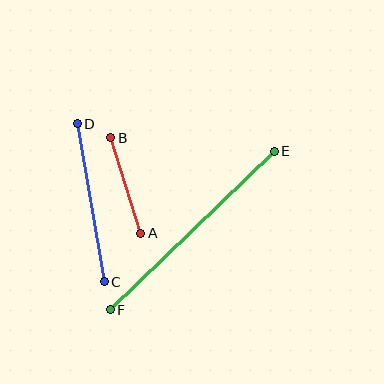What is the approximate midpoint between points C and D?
The midpoint is at approximately (91, 203) pixels.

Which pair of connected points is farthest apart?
Points E and F are farthest apart.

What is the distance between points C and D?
The distance is approximately 160 pixels.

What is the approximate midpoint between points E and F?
The midpoint is at approximately (192, 230) pixels.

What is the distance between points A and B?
The distance is approximately 100 pixels.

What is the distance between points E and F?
The distance is approximately 228 pixels.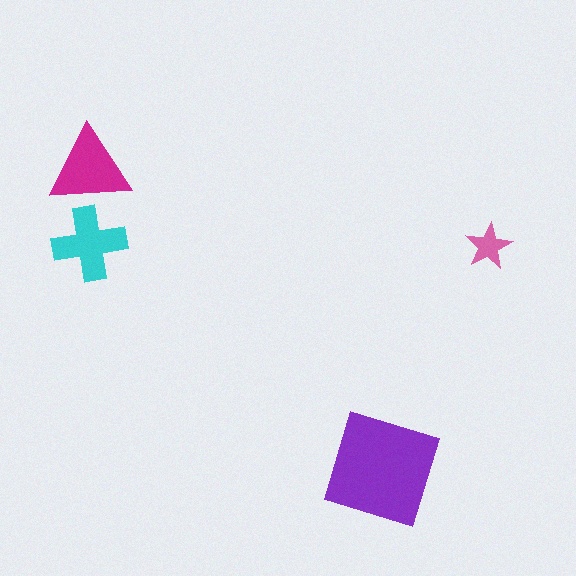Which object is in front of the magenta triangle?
The cyan cross is in front of the magenta triangle.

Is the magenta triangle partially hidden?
Yes, it is partially covered by another shape.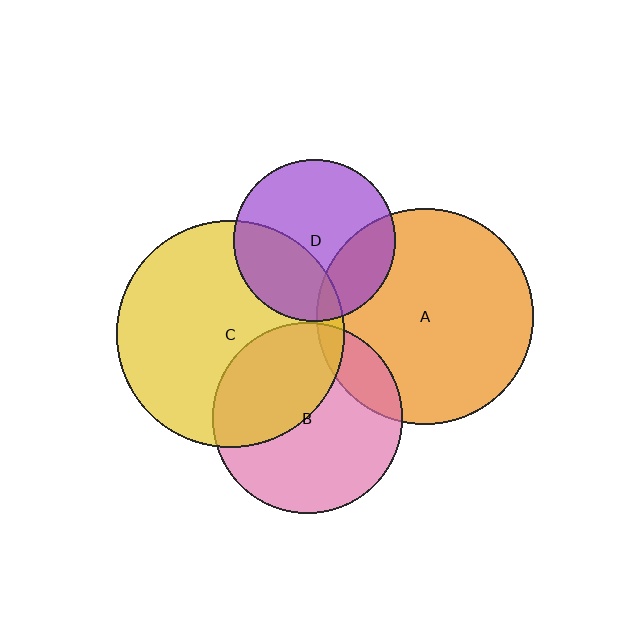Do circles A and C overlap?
Yes.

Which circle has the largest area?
Circle C (yellow).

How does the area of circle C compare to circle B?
Approximately 1.4 times.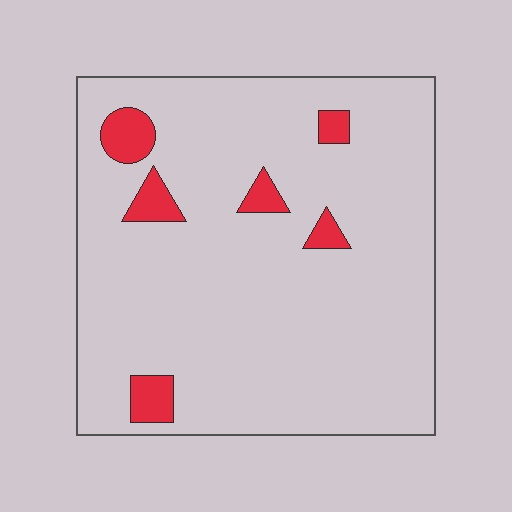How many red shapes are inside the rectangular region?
6.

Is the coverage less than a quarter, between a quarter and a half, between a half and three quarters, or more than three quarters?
Less than a quarter.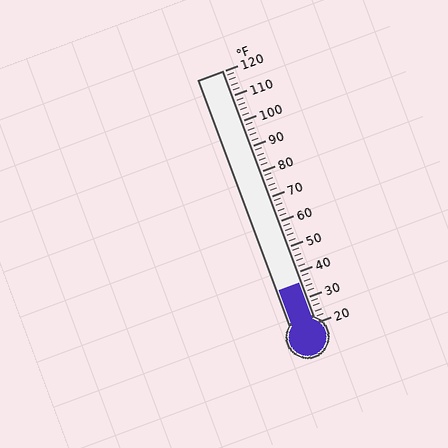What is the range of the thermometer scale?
The thermometer scale ranges from 20°F to 120°F.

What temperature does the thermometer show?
The thermometer shows approximately 36°F.